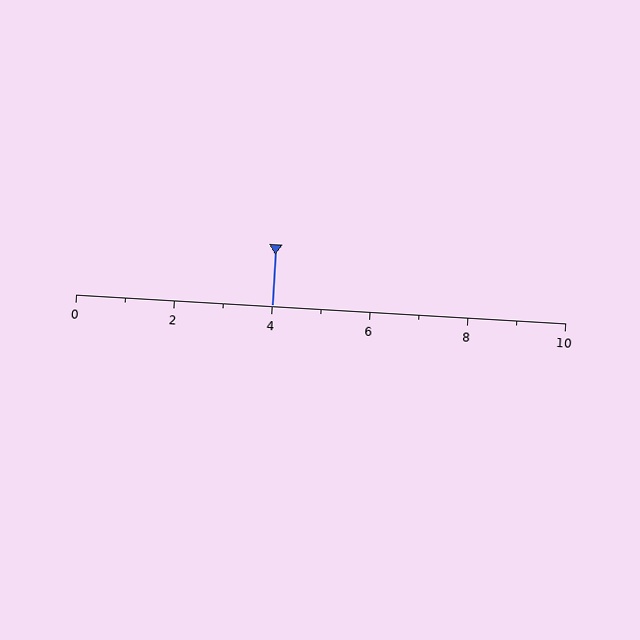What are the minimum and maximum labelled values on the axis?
The axis runs from 0 to 10.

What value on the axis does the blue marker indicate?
The marker indicates approximately 4.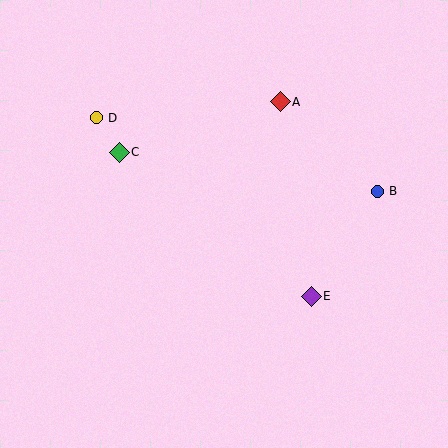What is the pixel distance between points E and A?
The distance between E and A is 197 pixels.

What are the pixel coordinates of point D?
Point D is at (96, 118).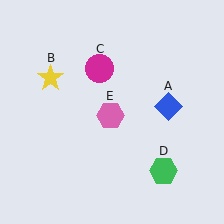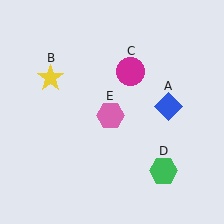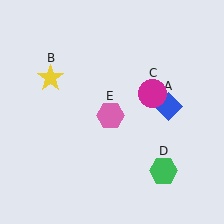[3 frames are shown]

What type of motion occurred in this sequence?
The magenta circle (object C) rotated clockwise around the center of the scene.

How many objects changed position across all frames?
1 object changed position: magenta circle (object C).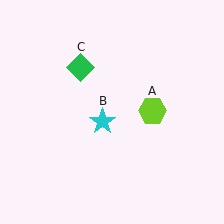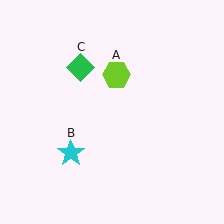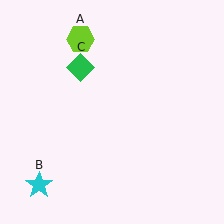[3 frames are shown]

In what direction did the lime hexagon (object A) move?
The lime hexagon (object A) moved up and to the left.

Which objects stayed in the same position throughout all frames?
Green diamond (object C) remained stationary.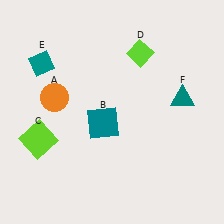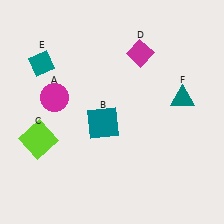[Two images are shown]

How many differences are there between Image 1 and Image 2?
There are 2 differences between the two images.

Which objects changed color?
A changed from orange to magenta. D changed from lime to magenta.